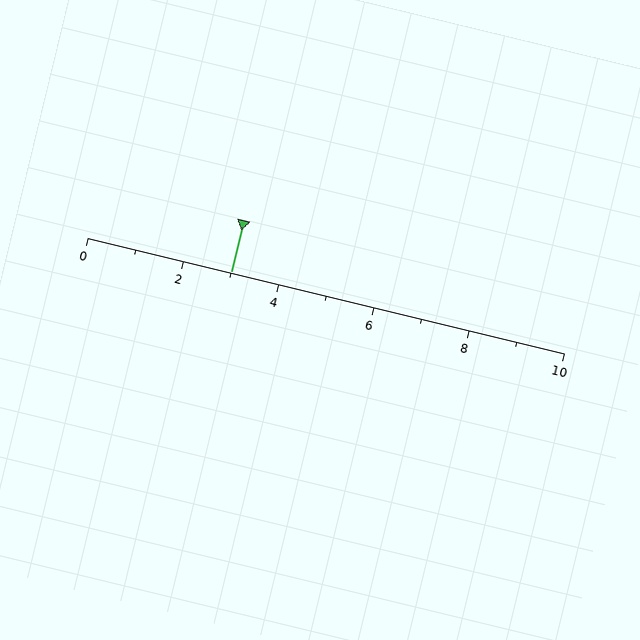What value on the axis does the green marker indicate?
The marker indicates approximately 3.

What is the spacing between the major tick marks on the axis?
The major ticks are spaced 2 apart.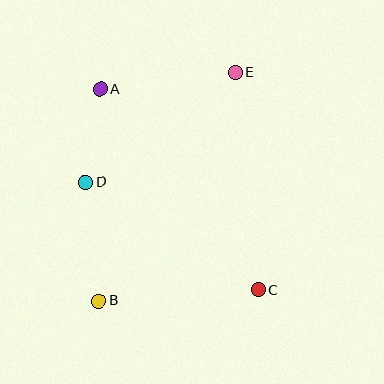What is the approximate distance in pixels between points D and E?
The distance between D and E is approximately 186 pixels.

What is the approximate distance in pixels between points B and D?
The distance between B and D is approximately 120 pixels.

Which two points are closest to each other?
Points A and D are closest to each other.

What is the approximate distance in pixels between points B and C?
The distance between B and C is approximately 160 pixels.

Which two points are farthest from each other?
Points B and E are farthest from each other.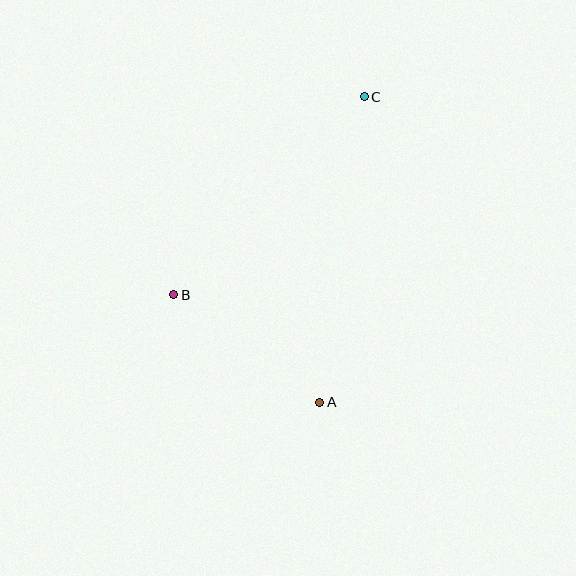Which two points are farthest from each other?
Points A and C are farthest from each other.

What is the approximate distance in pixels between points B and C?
The distance between B and C is approximately 275 pixels.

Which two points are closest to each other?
Points A and B are closest to each other.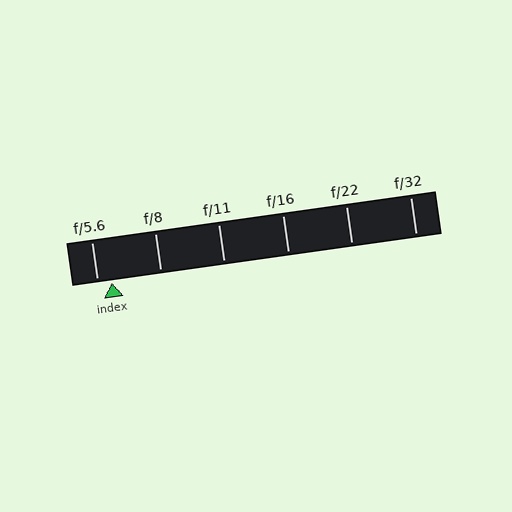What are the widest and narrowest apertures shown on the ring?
The widest aperture shown is f/5.6 and the narrowest is f/32.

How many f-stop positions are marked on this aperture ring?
There are 6 f-stop positions marked.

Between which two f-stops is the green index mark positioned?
The index mark is between f/5.6 and f/8.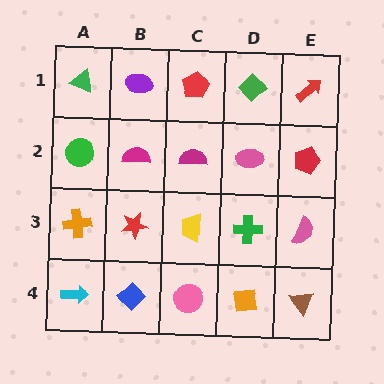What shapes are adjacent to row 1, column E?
A red pentagon (row 2, column E), a green diamond (row 1, column D).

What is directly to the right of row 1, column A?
A purple ellipse.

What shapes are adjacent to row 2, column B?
A purple ellipse (row 1, column B), a red star (row 3, column B), a green circle (row 2, column A), a magenta semicircle (row 2, column C).